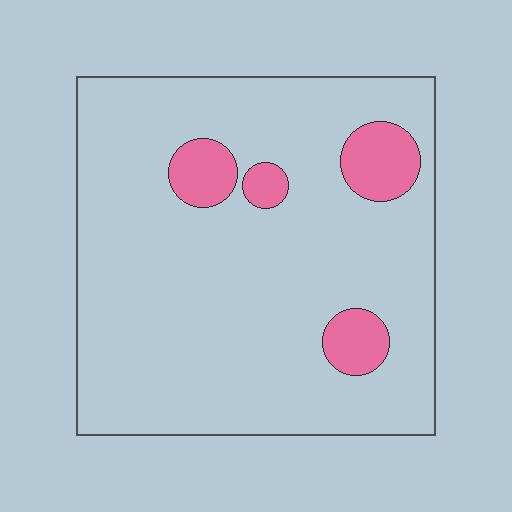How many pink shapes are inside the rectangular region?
4.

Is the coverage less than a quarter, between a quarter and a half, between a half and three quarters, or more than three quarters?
Less than a quarter.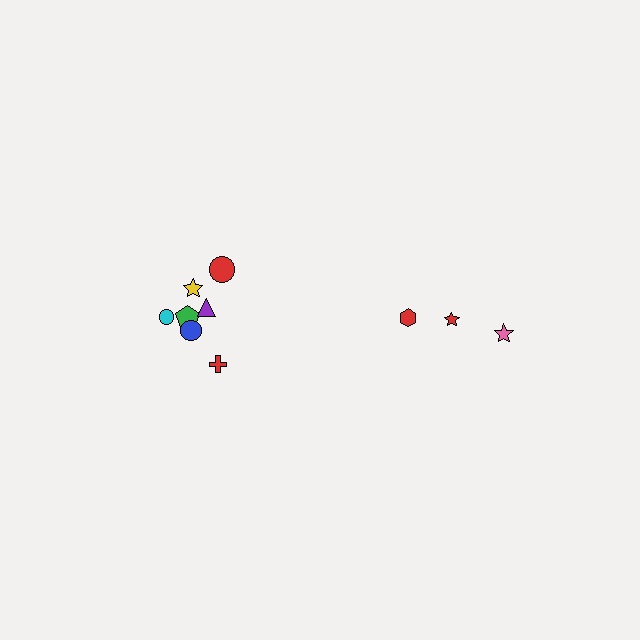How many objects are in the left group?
There are 7 objects.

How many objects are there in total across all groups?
There are 10 objects.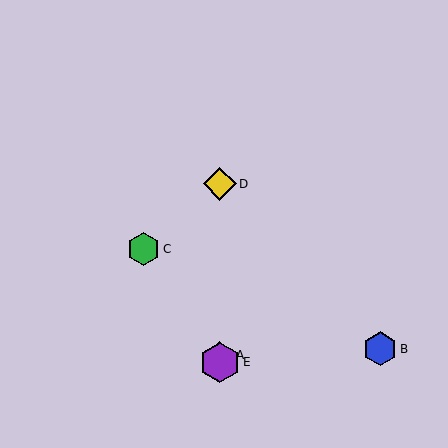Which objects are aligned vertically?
Objects A, D, E are aligned vertically.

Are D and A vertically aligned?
Yes, both are at x≈220.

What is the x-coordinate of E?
Object E is at x≈220.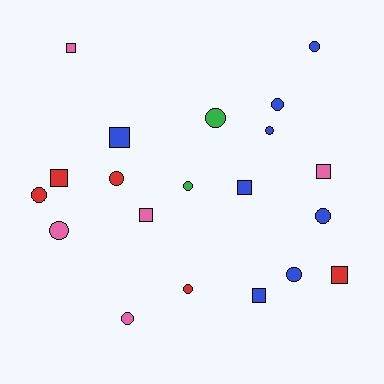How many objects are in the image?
There are 20 objects.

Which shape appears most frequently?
Circle, with 12 objects.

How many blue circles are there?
There are 5 blue circles.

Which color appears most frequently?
Blue, with 8 objects.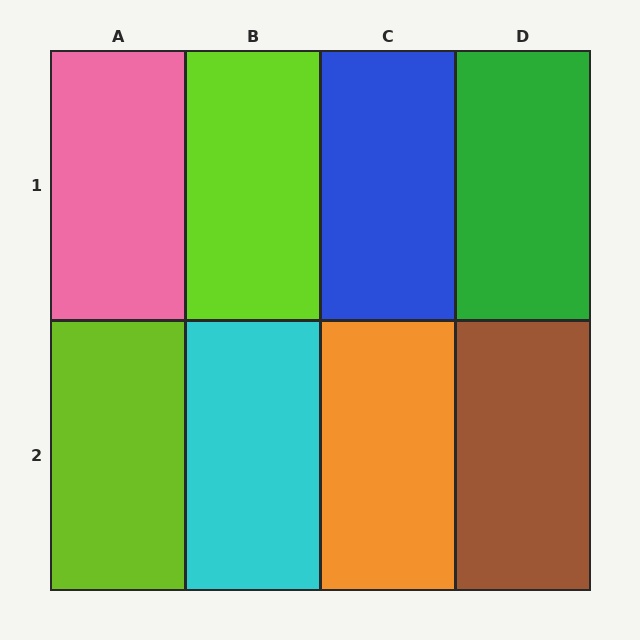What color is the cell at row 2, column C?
Orange.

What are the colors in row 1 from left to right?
Pink, lime, blue, green.